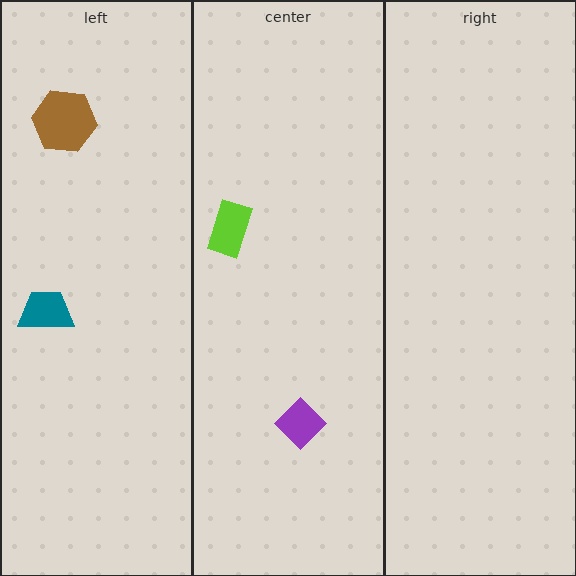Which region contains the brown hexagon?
The left region.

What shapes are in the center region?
The lime rectangle, the purple diamond.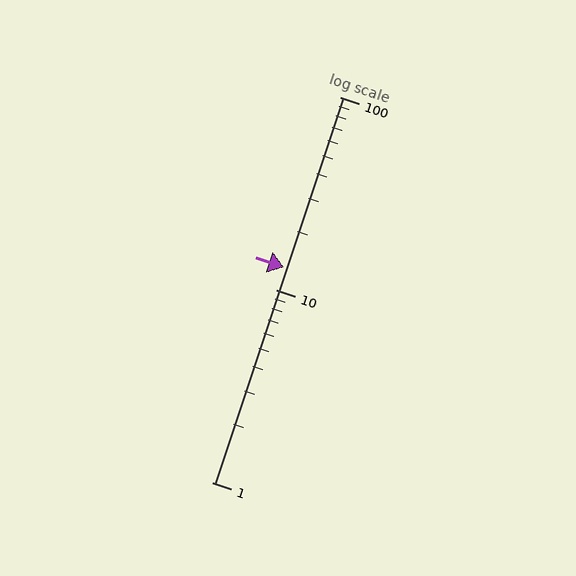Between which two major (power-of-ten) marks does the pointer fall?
The pointer is between 10 and 100.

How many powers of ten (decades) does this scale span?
The scale spans 2 decades, from 1 to 100.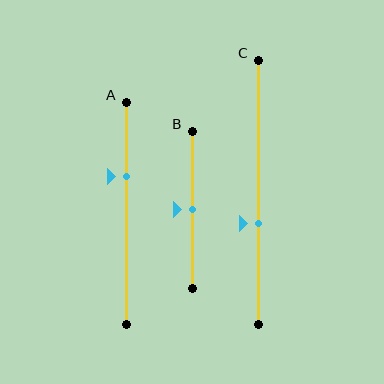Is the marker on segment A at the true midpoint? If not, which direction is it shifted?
No, the marker on segment A is shifted upward by about 16% of the segment length.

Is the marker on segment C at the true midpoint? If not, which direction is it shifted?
No, the marker on segment C is shifted downward by about 12% of the segment length.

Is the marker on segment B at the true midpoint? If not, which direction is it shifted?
Yes, the marker on segment B is at the true midpoint.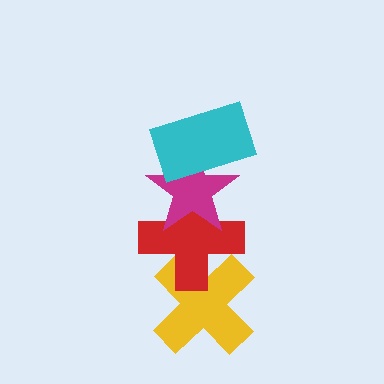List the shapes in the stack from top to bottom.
From top to bottom: the cyan rectangle, the magenta star, the red cross, the yellow cross.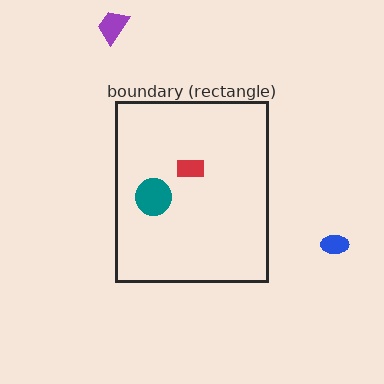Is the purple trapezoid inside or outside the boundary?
Outside.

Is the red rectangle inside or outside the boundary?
Inside.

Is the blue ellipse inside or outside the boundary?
Outside.